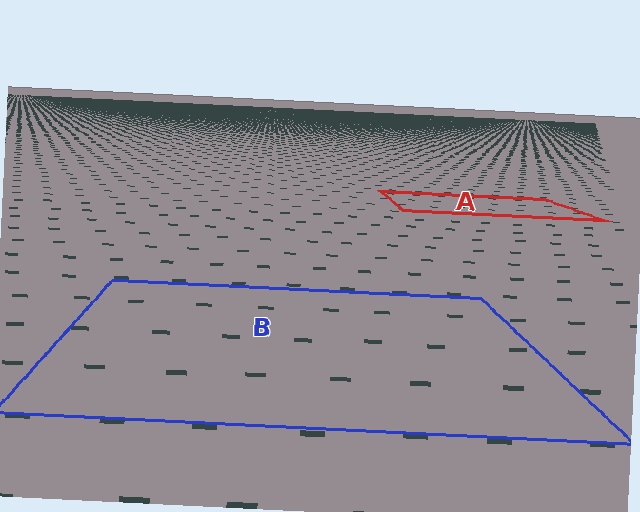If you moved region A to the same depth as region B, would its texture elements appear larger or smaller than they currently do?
They would appear larger. At a closer depth, the same texture elements are projected at a bigger on-screen size.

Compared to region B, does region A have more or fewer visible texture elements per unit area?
Region A has more texture elements per unit area — they are packed more densely because it is farther away.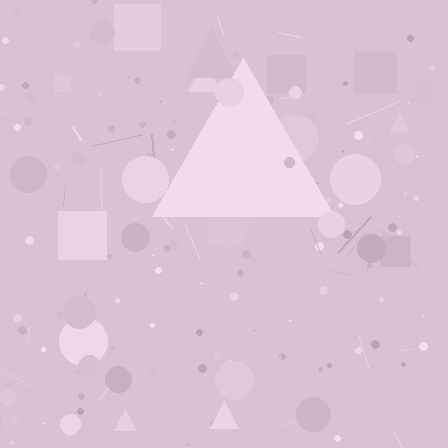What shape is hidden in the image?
A triangle is hidden in the image.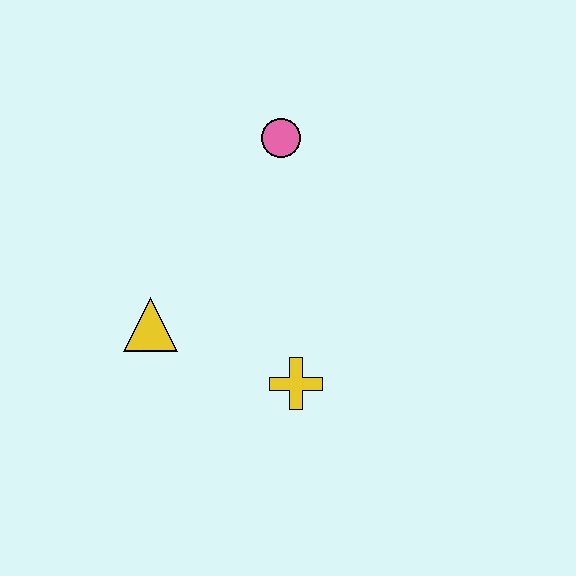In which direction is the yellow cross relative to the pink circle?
The yellow cross is below the pink circle.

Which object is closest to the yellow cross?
The yellow triangle is closest to the yellow cross.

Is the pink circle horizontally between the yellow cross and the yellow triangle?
Yes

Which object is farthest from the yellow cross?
The pink circle is farthest from the yellow cross.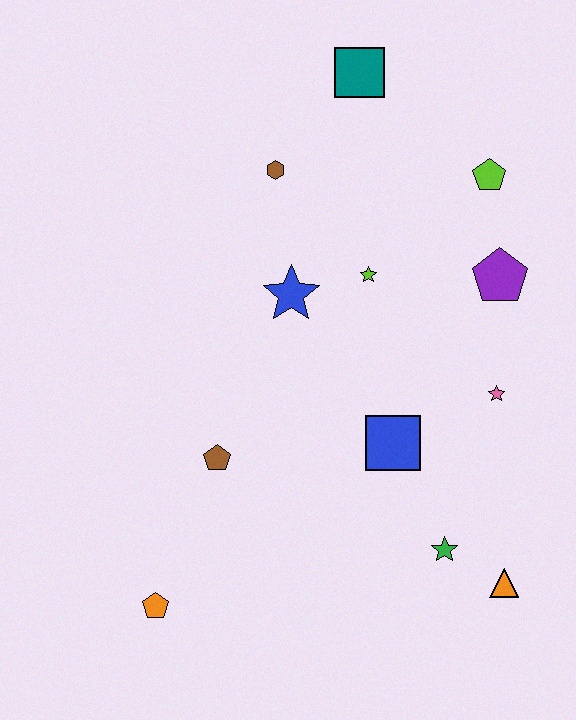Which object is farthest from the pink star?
The orange pentagon is farthest from the pink star.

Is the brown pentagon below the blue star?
Yes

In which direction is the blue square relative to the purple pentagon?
The blue square is below the purple pentagon.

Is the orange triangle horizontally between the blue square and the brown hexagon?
No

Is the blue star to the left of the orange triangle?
Yes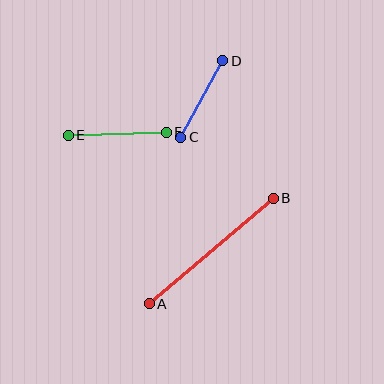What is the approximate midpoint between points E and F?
The midpoint is at approximately (117, 134) pixels.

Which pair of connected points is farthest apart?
Points A and B are farthest apart.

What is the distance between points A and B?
The distance is approximately 163 pixels.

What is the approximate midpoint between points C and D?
The midpoint is at approximately (202, 99) pixels.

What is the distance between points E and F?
The distance is approximately 98 pixels.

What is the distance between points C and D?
The distance is approximately 88 pixels.